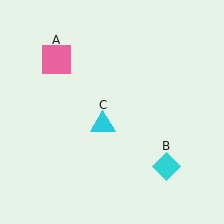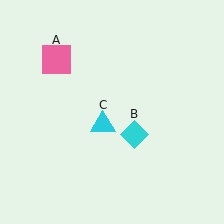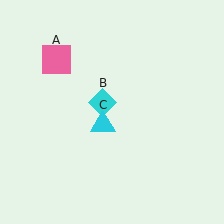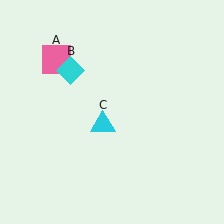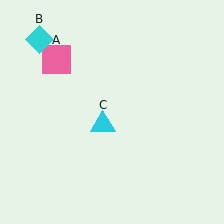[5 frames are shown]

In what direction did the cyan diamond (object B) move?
The cyan diamond (object B) moved up and to the left.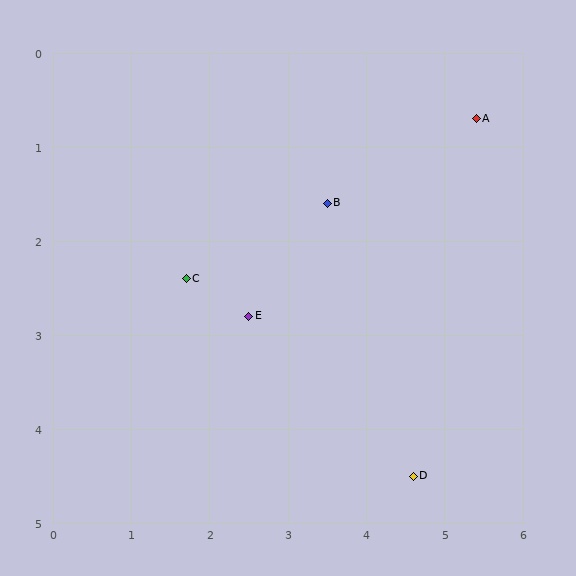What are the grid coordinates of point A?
Point A is at approximately (5.4, 0.7).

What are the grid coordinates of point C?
Point C is at approximately (1.7, 2.4).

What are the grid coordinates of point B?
Point B is at approximately (3.5, 1.6).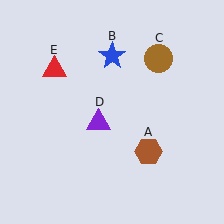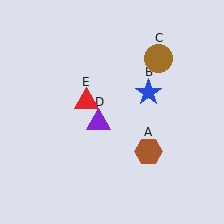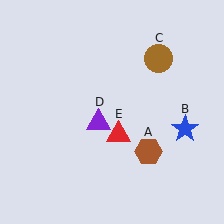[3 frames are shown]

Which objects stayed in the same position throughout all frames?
Brown hexagon (object A) and brown circle (object C) and purple triangle (object D) remained stationary.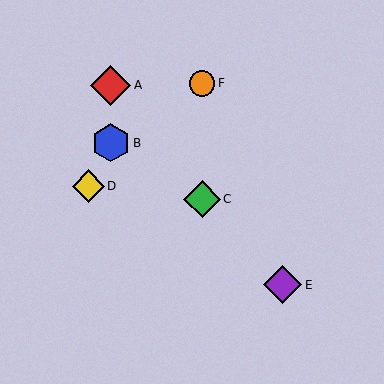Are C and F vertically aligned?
Yes, both are at x≈202.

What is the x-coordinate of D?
Object D is at x≈88.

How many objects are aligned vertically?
2 objects (C, F) are aligned vertically.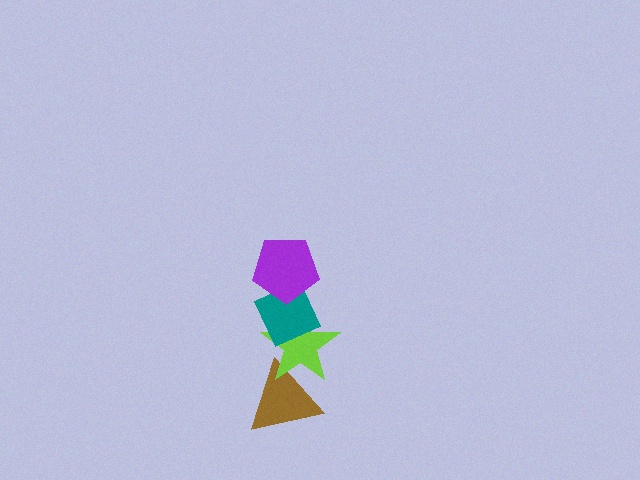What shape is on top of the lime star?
The teal diamond is on top of the lime star.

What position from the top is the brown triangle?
The brown triangle is 4th from the top.